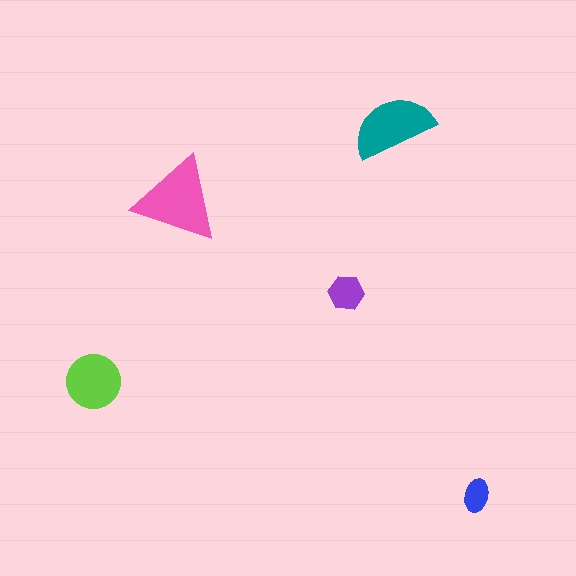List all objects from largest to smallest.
The pink triangle, the teal semicircle, the lime circle, the purple hexagon, the blue ellipse.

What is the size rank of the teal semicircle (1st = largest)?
2nd.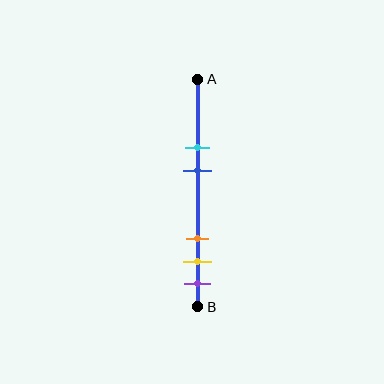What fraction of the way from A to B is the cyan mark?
The cyan mark is approximately 30% (0.3) of the way from A to B.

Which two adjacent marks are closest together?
The yellow and purple marks are the closest adjacent pair.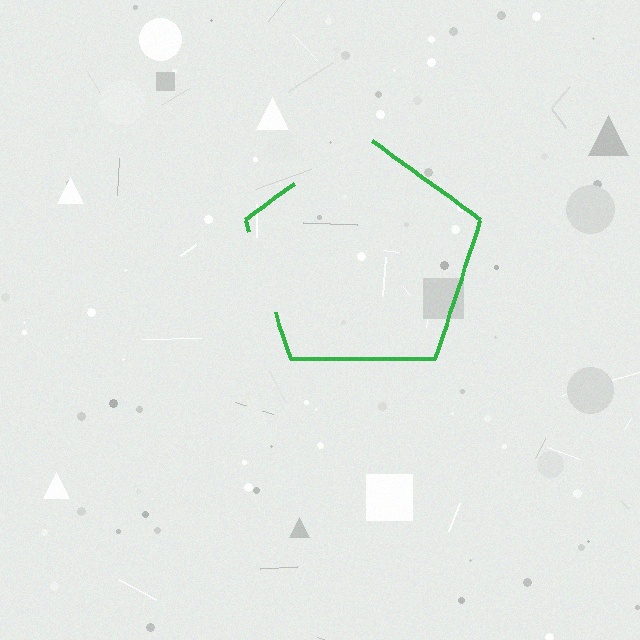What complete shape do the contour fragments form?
The contour fragments form a pentagon.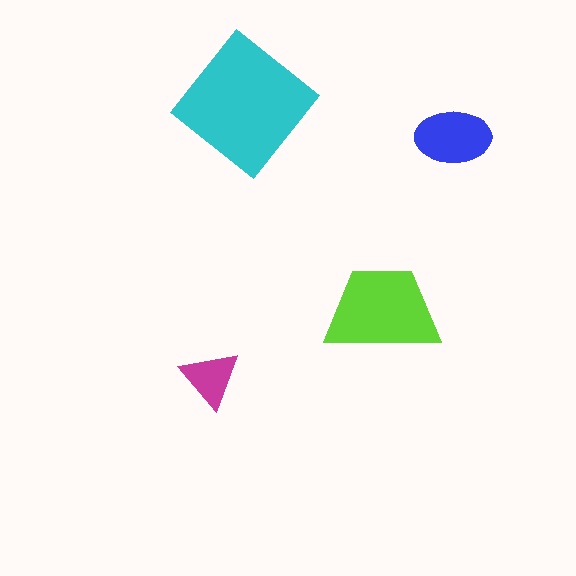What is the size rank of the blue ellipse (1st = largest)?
3rd.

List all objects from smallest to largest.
The magenta triangle, the blue ellipse, the lime trapezoid, the cyan diamond.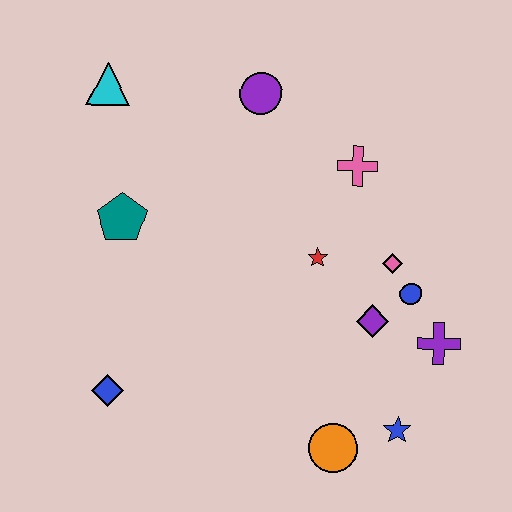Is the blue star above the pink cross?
No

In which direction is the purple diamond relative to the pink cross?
The purple diamond is below the pink cross.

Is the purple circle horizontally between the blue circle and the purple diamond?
No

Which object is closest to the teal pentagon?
The cyan triangle is closest to the teal pentagon.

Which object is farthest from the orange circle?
The cyan triangle is farthest from the orange circle.